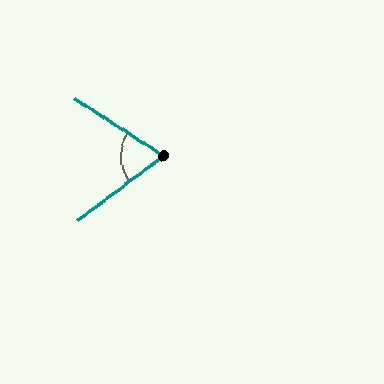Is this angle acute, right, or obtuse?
It is acute.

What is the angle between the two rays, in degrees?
Approximately 70 degrees.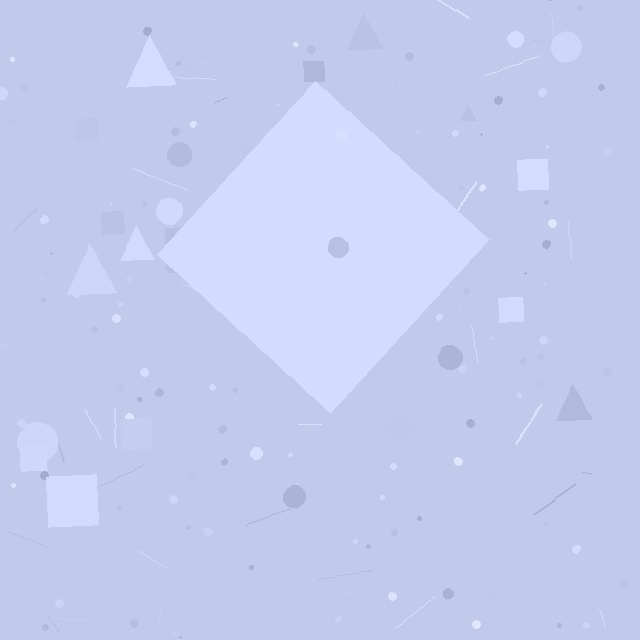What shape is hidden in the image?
A diamond is hidden in the image.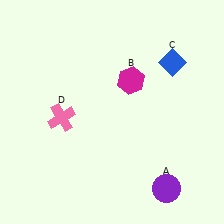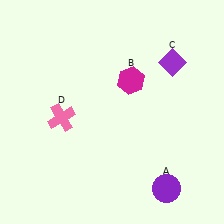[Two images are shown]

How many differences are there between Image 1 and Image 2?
There is 1 difference between the two images.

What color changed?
The diamond (C) changed from blue in Image 1 to purple in Image 2.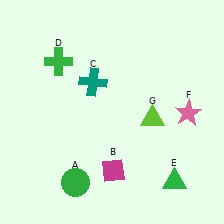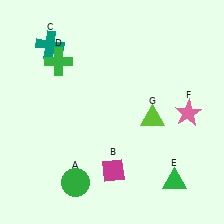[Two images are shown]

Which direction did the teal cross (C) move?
The teal cross (C) moved left.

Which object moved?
The teal cross (C) moved left.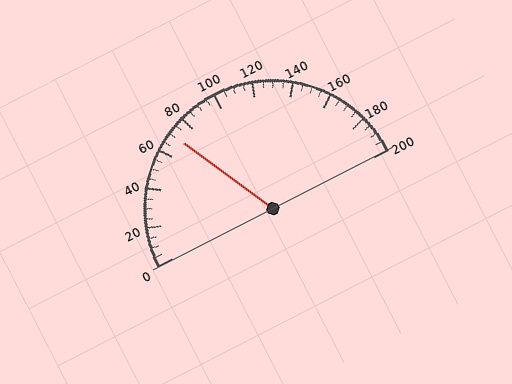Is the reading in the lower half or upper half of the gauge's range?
The reading is in the lower half of the range (0 to 200).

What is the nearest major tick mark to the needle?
The nearest major tick mark is 80.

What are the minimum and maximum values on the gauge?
The gauge ranges from 0 to 200.